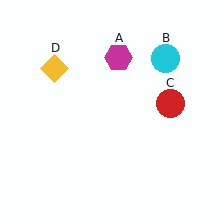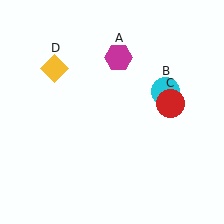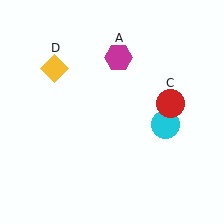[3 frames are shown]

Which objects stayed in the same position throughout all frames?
Magenta hexagon (object A) and red circle (object C) and yellow diamond (object D) remained stationary.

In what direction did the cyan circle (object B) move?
The cyan circle (object B) moved down.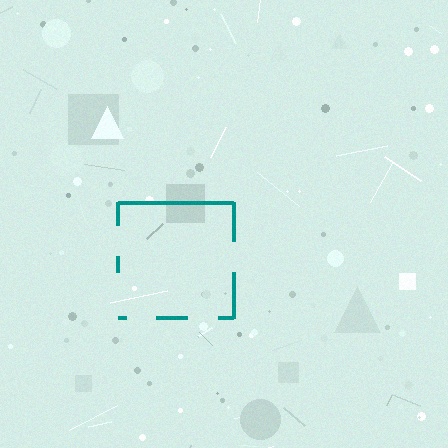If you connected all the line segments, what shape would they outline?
They would outline a square.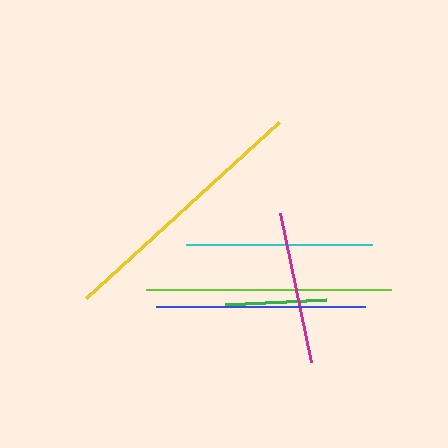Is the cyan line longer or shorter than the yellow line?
The yellow line is longer than the cyan line.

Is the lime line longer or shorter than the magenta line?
The lime line is longer than the magenta line.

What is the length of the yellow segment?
The yellow segment is approximately 261 pixels long.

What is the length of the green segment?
The green segment is approximately 101 pixels long.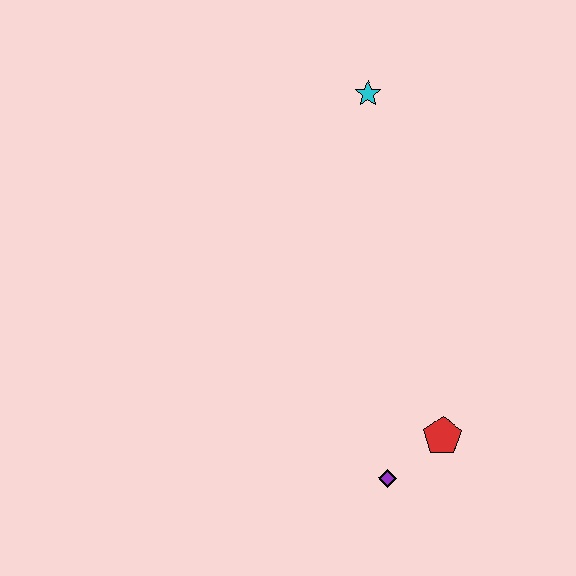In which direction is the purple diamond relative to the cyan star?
The purple diamond is below the cyan star.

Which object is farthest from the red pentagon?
The cyan star is farthest from the red pentagon.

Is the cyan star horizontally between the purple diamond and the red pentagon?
No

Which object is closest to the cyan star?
The red pentagon is closest to the cyan star.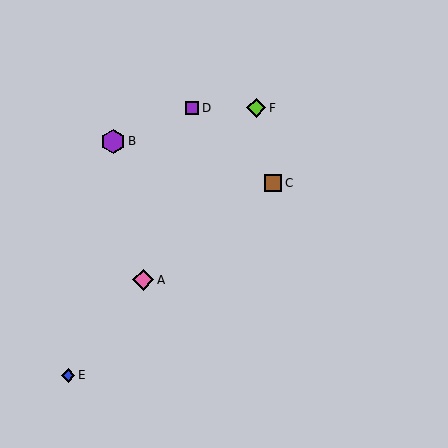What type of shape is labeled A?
Shape A is a pink diamond.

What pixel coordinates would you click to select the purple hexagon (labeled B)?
Click at (113, 141) to select the purple hexagon B.